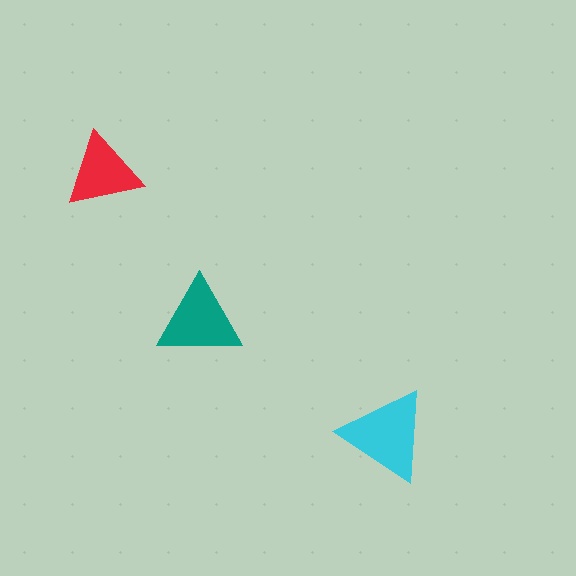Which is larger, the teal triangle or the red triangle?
The teal one.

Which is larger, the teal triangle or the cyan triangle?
The cyan one.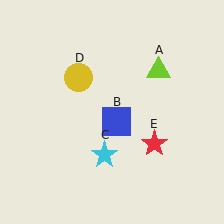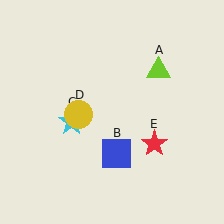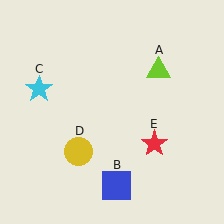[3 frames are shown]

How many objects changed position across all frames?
3 objects changed position: blue square (object B), cyan star (object C), yellow circle (object D).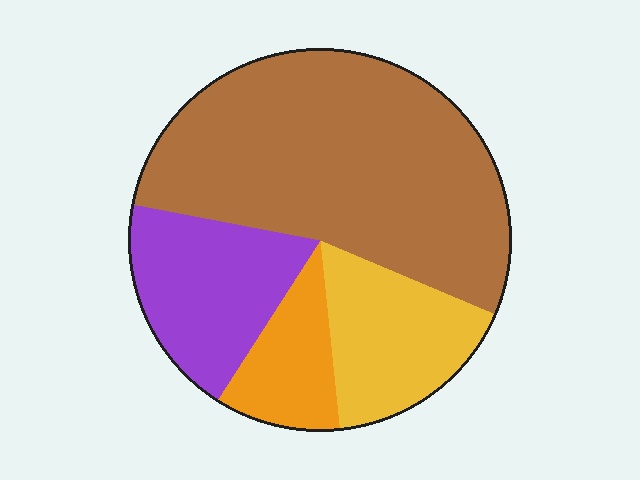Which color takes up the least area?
Orange, at roughly 10%.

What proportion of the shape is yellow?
Yellow covers 17% of the shape.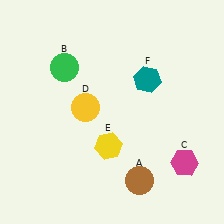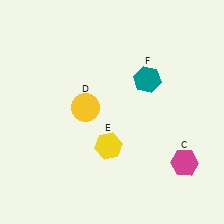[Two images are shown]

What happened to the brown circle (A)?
The brown circle (A) was removed in Image 2. It was in the bottom-right area of Image 1.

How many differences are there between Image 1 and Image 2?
There are 2 differences between the two images.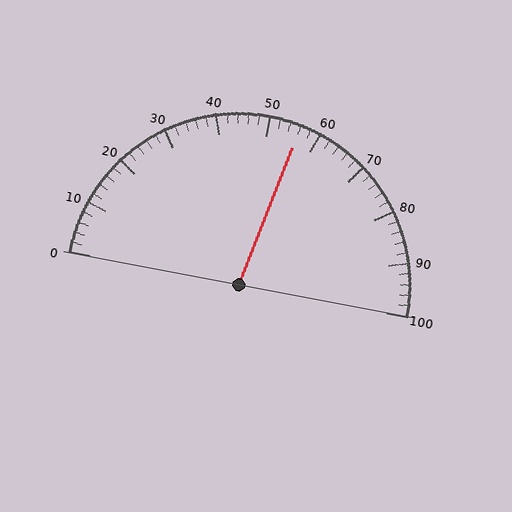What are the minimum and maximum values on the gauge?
The gauge ranges from 0 to 100.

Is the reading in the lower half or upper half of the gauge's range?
The reading is in the upper half of the range (0 to 100).